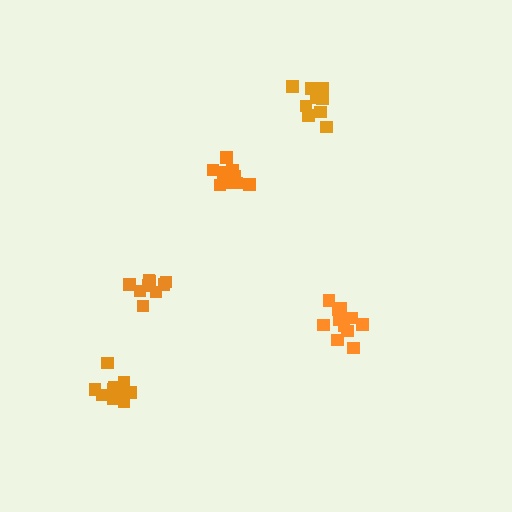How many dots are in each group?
Group 1: 12 dots, Group 2: 12 dots, Group 3: 12 dots, Group 4: 9 dots, Group 5: 10 dots (55 total).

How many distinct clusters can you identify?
There are 5 distinct clusters.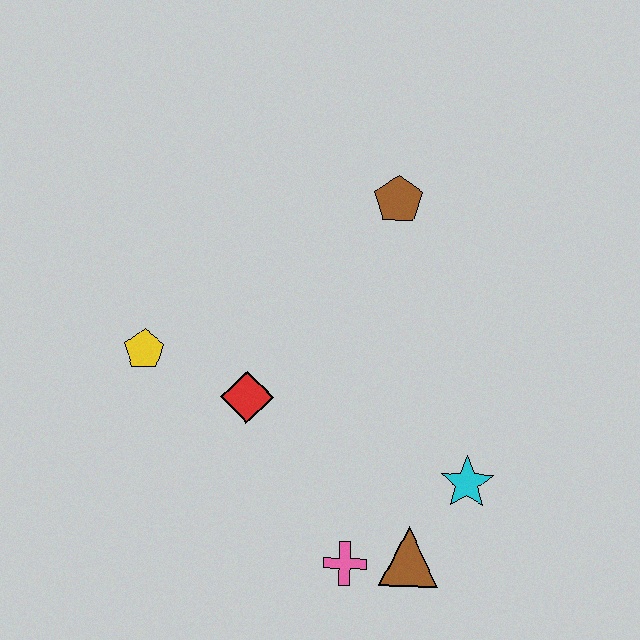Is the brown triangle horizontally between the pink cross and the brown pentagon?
No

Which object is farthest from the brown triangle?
The brown pentagon is farthest from the brown triangle.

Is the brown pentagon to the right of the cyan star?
No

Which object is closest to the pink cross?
The brown triangle is closest to the pink cross.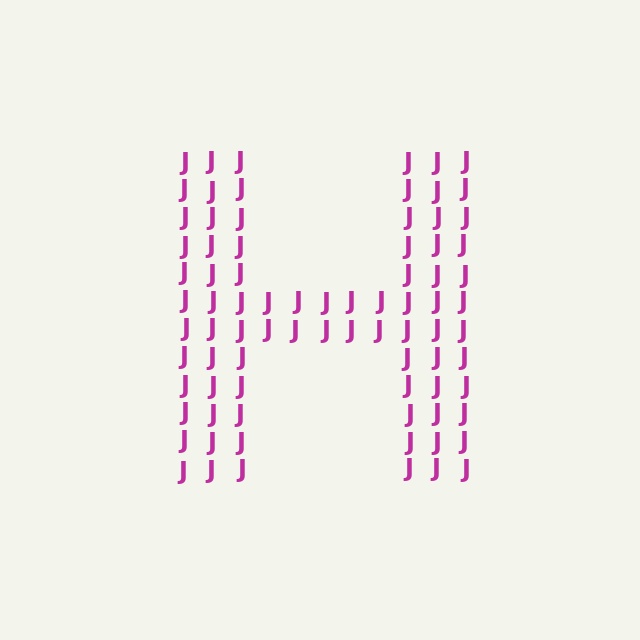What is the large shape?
The large shape is the letter H.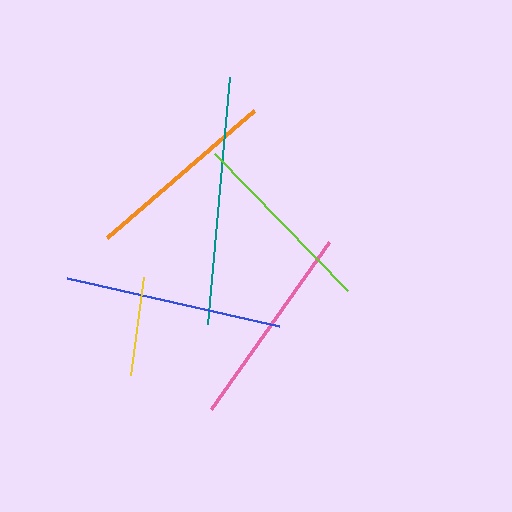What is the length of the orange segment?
The orange segment is approximately 194 pixels long.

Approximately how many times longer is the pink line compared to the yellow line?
The pink line is approximately 2.1 times the length of the yellow line.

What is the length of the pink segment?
The pink segment is approximately 205 pixels long.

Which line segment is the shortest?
The yellow line is the shortest at approximately 99 pixels.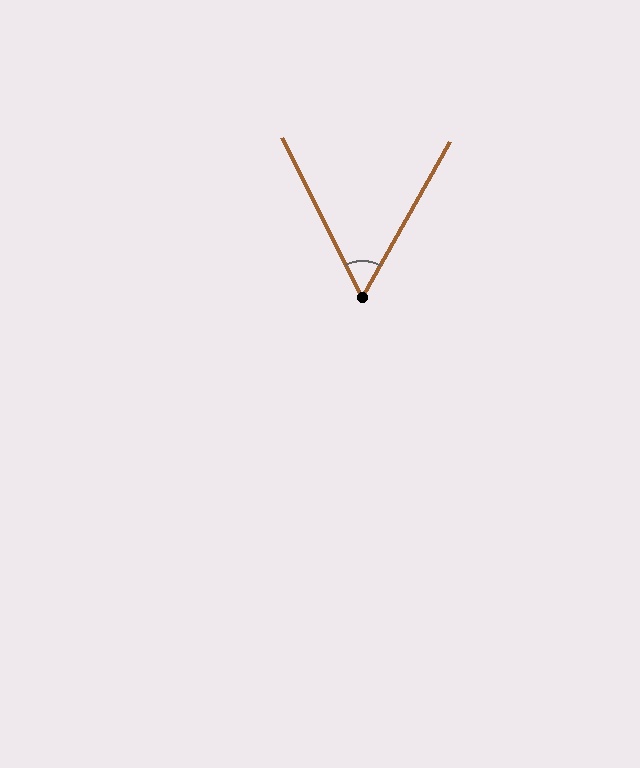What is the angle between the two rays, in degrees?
Approximately 56 degrees.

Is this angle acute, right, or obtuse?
It is acute.